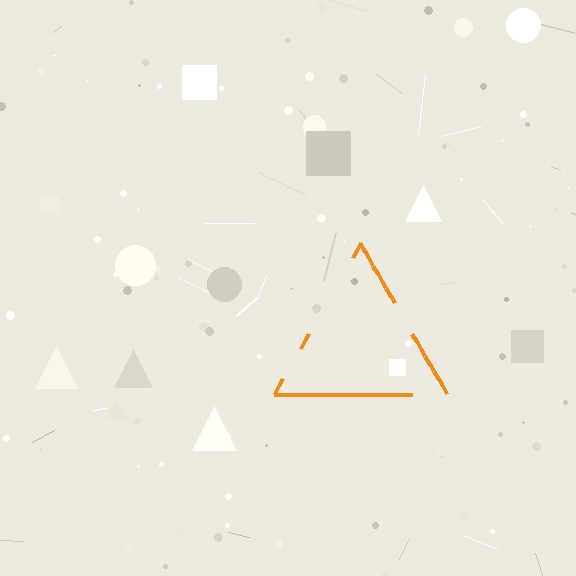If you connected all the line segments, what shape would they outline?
They would outline a triangle.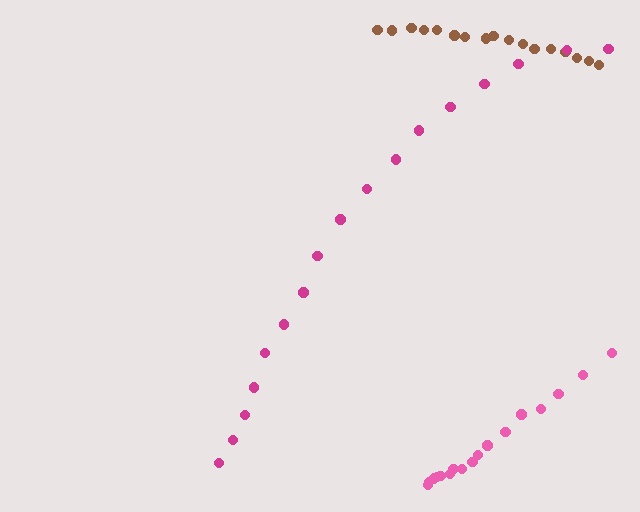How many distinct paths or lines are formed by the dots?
There are 3 distinct paths.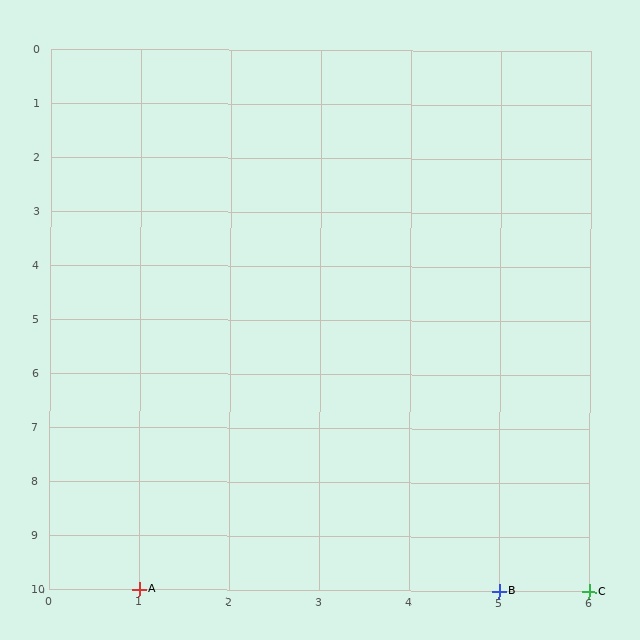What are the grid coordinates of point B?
Point B is at grid coordinates (5, 10).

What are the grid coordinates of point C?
Point C is at grid coordinates (6, 10).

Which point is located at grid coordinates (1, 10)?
Point A is at (1, 10).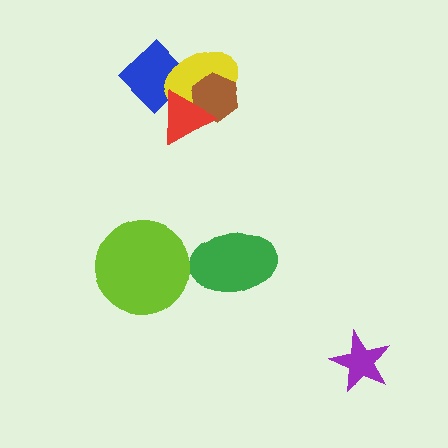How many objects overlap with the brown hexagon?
2 objects overlap with the brown hexagon.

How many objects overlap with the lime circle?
0 objects overlap with the lime circle.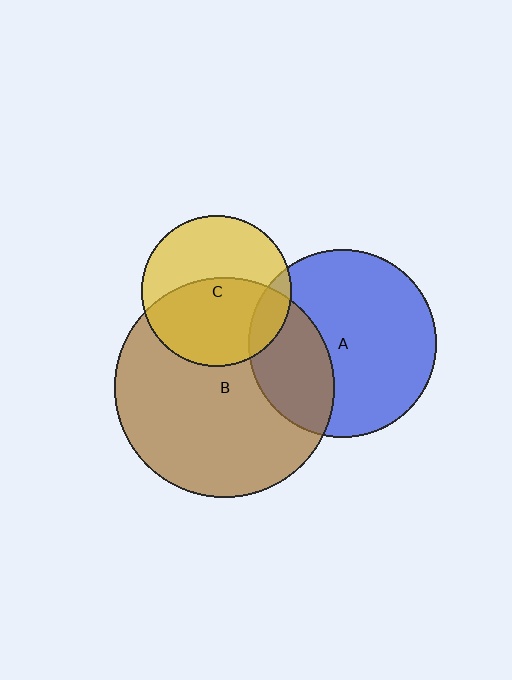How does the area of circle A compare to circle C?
Approximately 1.6 times.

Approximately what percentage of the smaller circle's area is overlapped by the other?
Approximately 10%.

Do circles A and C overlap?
Yes.